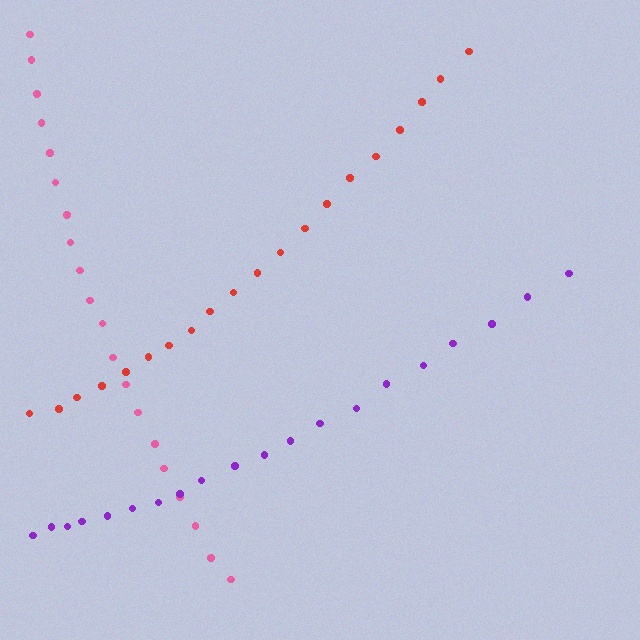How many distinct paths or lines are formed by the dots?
There are 3 distinct paths.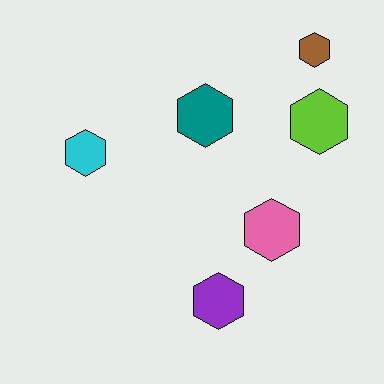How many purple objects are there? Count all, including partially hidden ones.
There is 1 purple object.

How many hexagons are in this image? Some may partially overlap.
There are 6 hexagons.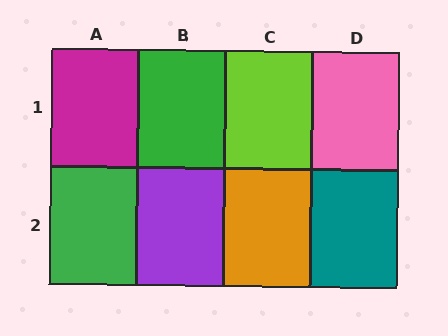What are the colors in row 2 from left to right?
Green, purple, orange, teal.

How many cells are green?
2 cells are green.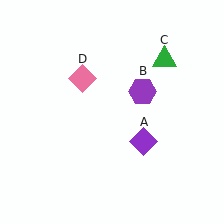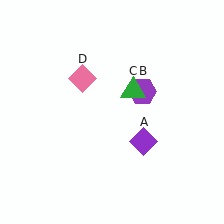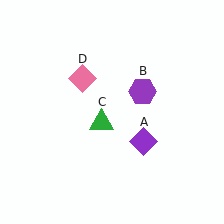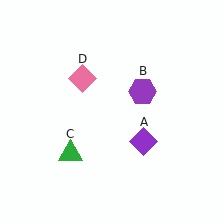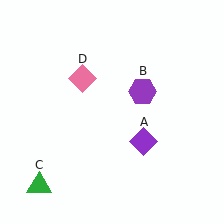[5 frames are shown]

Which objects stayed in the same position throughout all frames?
Purple diamond (object A) and purple hexagon (object B) and pink diamond (object D) remained stationary.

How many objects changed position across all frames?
1 object changed position: green triangle (object C).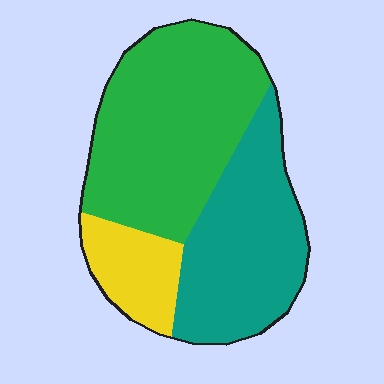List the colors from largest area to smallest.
From largest to smallest: green, teal, yellow.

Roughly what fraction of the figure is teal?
Teal covers 37% of the figure.